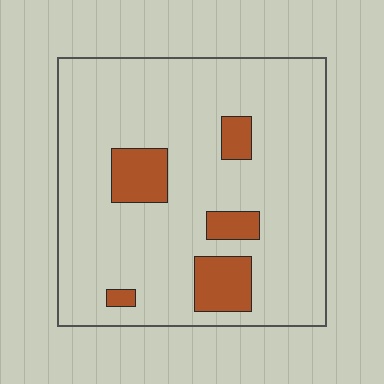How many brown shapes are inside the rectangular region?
5.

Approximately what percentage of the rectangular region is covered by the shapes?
Approximately 15%.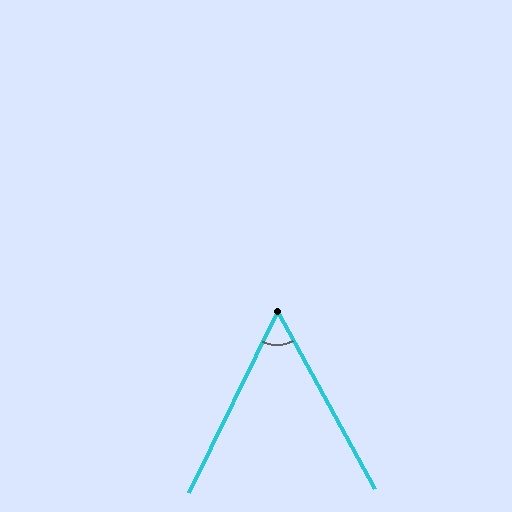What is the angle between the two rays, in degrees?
Approximately 55 degrees.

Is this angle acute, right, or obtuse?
It is acute.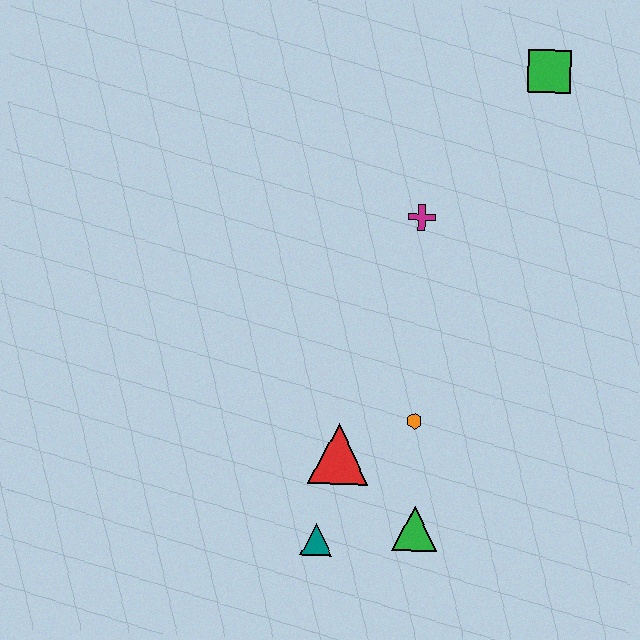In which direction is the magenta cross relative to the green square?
The magenta cross is below the green square.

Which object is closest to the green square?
The magenta cross is closest to the green square.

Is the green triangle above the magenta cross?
No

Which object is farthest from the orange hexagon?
The green square is farthest from the orange hexagon.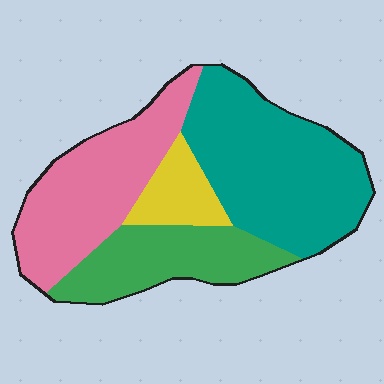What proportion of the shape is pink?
Pink covers 30% of the shape.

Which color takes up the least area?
Yellow, at roughly 10%.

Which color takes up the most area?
Teal, at roughly 40%.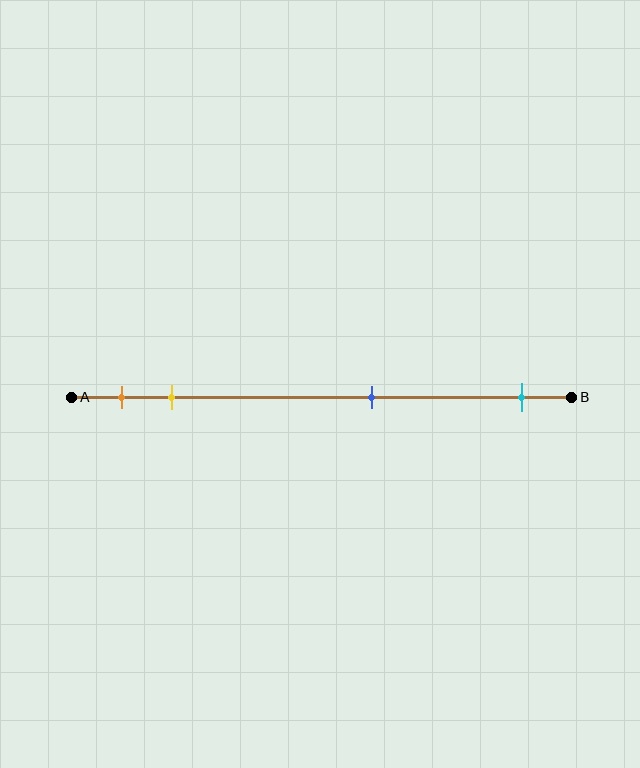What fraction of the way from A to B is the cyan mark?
The cyan mark is approximately 90% (0.9) of the way from A to B.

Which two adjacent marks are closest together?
The orange and yellow marks are the closest adjacent pair.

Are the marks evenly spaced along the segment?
No, the marks are not evenly spaced.